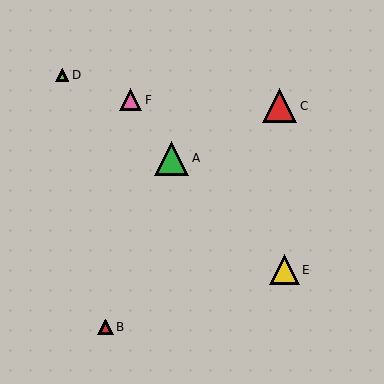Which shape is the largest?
The red triangle (labeled C) is the largest.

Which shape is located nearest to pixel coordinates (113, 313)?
The red triangle (labeled B) at (105, 327) is nearest to that location.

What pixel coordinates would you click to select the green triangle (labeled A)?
Click at (172, 158) to select the green triangle A.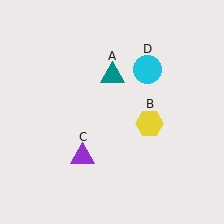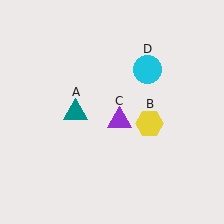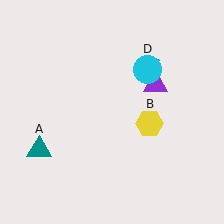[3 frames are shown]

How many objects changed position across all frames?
2 objects changed position: teal triangle (object A), purple triangle (object C).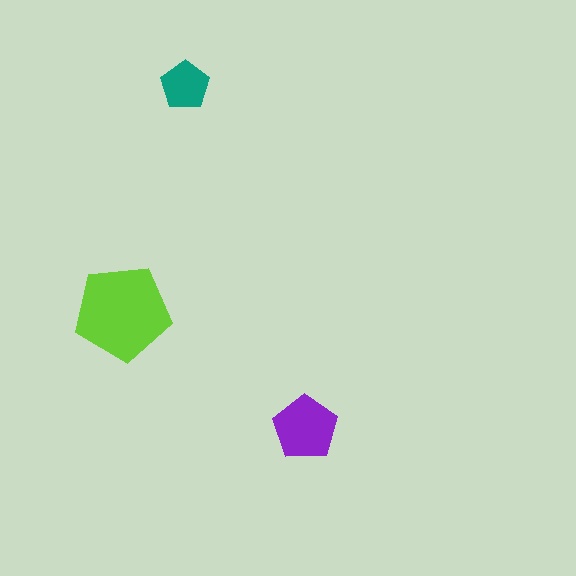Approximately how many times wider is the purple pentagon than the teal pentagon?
About 1.5 times wider.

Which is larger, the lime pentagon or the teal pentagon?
The lime one.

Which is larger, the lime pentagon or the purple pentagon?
The lime one.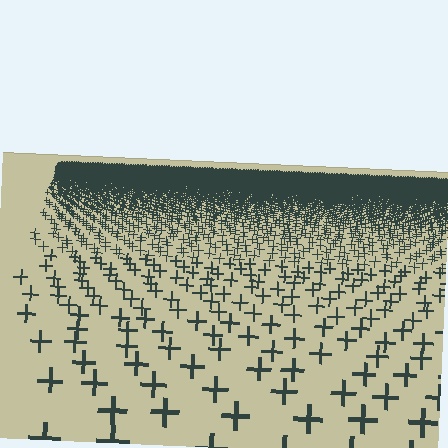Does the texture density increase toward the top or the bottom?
Density increases toward the top.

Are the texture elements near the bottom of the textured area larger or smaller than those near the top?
Larger. Near the bottom, elements are closer to the viewer and appear at a bigger on-screen size.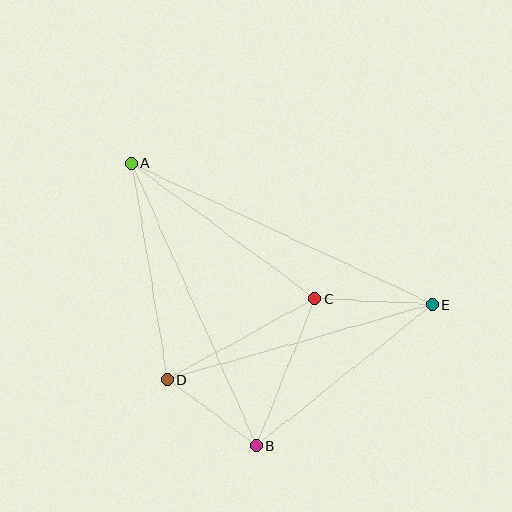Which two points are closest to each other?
Points B and D are closest to each other.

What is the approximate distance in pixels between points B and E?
The distance between B and E is approximately 226 pixels.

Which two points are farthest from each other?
Points A and E are farthest from each other.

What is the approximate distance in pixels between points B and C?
The distance between B and C is approximately 159 pixels.